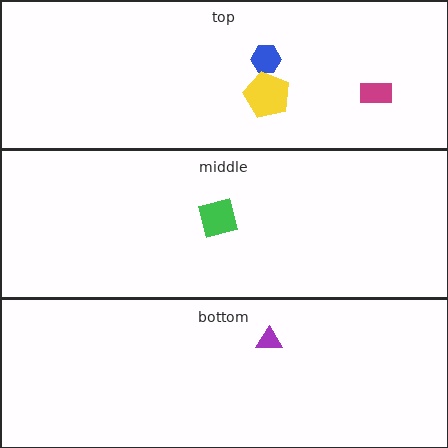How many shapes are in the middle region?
1.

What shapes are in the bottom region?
The purple triangle.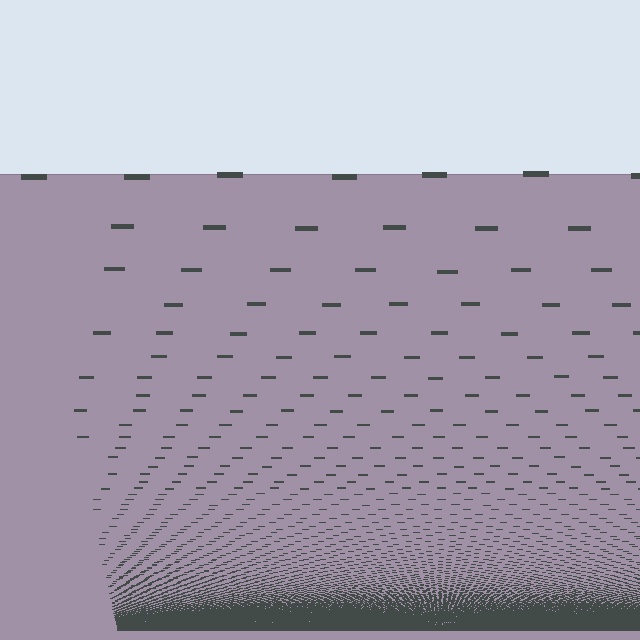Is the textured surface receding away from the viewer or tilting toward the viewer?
The surface appears to tilt toward the viewer. Texture elements get larger and sparser toward the top.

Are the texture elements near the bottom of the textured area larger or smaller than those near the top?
Smaller. The gradient is inverted — elements near the bottom are smaller and denser.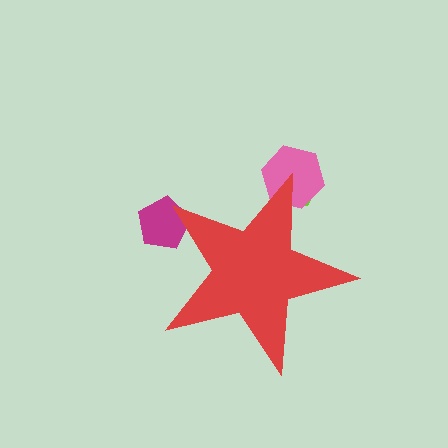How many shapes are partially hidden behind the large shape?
3 shapes are partially hidden.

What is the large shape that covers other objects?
A red star.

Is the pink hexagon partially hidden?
Yes, the pink hexagon is partially hidden behind the red star.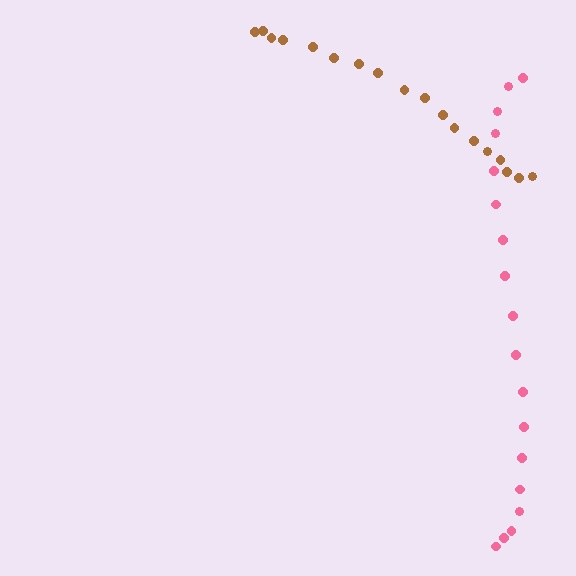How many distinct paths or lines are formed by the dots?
There are 2 distinct paths.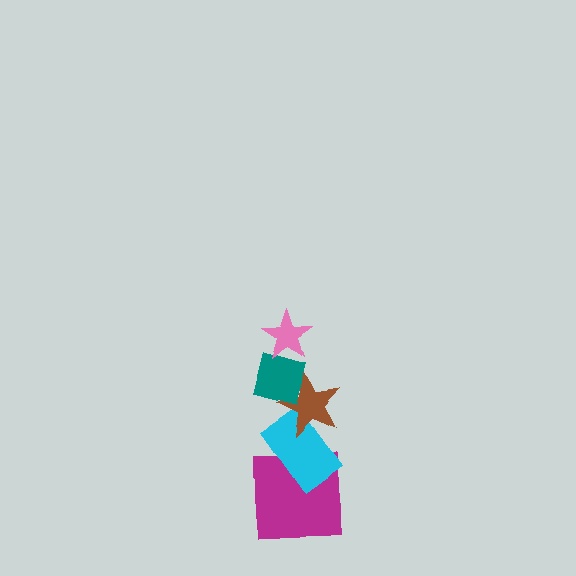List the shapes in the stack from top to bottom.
From top to bottom: the pink star, the teal diamond, the brown star, the cyan rectangle, the magenta square.